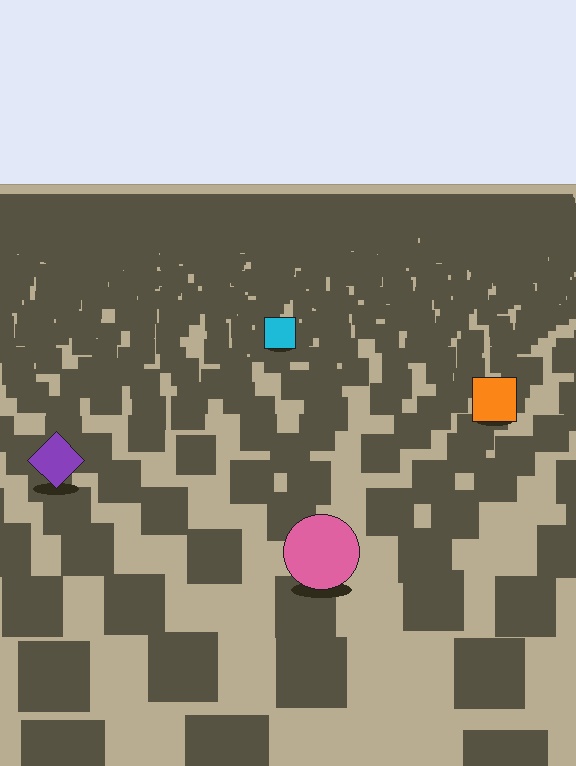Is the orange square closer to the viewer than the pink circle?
No. The pink circle is closer — you can tell from the texture gradient: the ground texture is coarser near it.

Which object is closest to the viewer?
The pink circle is closest. The texture marks near it are larger and more spread out.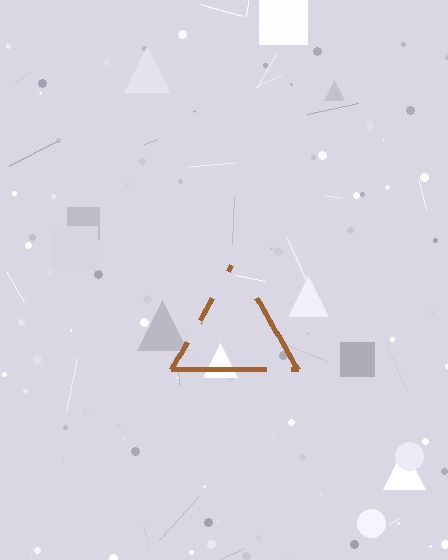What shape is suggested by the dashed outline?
The dashed outline suggests a triangle.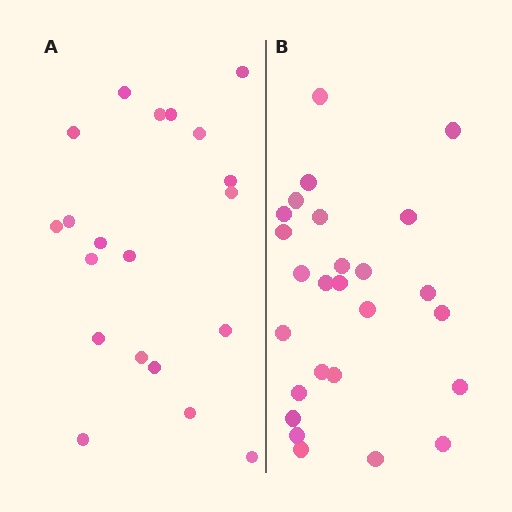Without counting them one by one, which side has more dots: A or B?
Region B (the right region) has more dots.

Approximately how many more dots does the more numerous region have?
Region B has about 6 more dots than region A.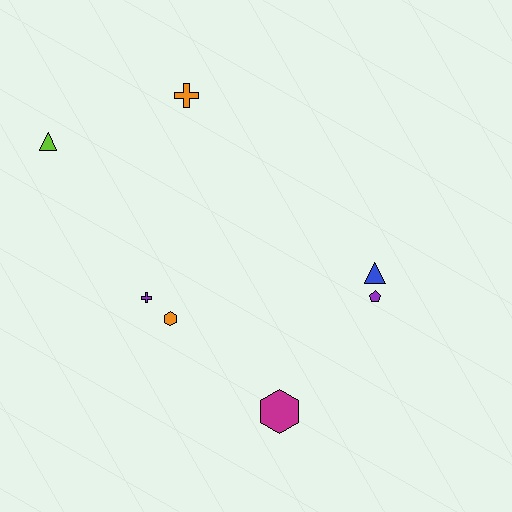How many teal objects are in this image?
There are no teal objects.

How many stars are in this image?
There are no stars.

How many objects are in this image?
There are 7 objects.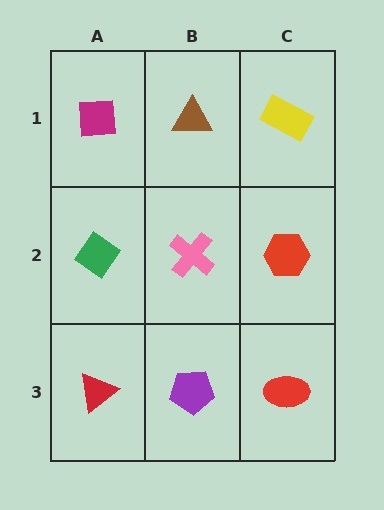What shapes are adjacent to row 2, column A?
A magenta square (row 1, column A), a red triangle (row 3, column A), a pink cross (row 2, column B).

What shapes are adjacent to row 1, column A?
A green diamond (row 2, column A), a brown triangle (row 1, column B).